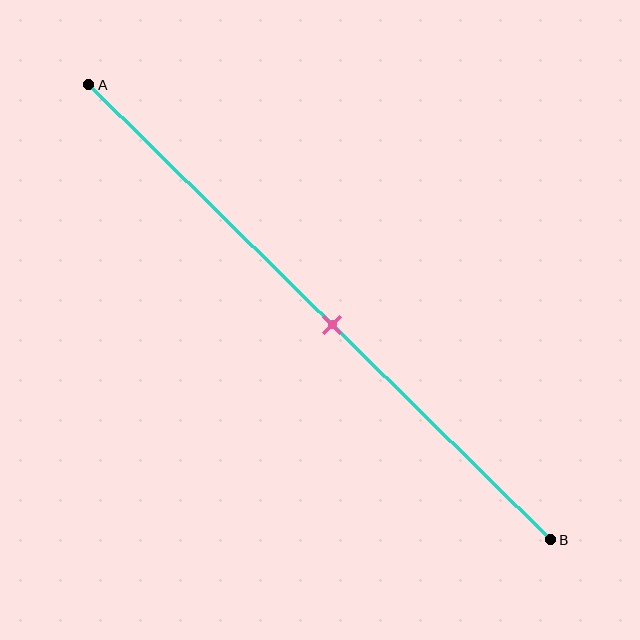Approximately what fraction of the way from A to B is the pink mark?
The pink mark is approximately 55% of the way from A to B.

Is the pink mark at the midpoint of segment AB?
Yes, the mark is approximately at the midpoint.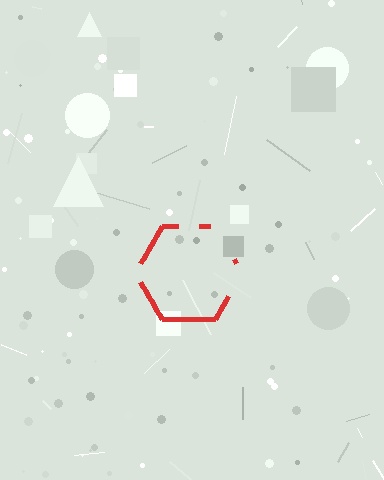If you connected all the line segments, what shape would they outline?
They would outline a hexagon.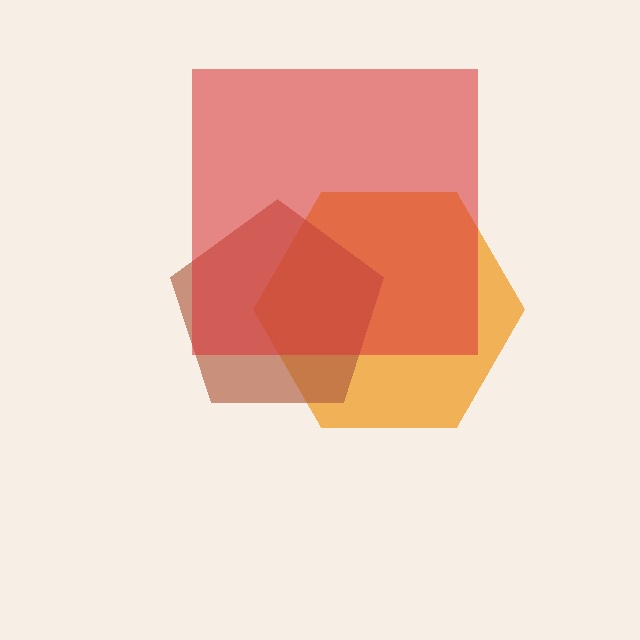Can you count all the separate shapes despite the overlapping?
Yes, there are 3 separate shapes.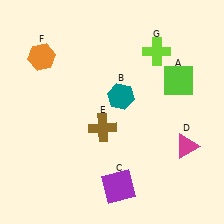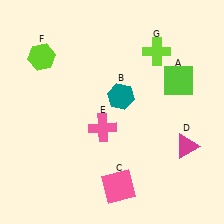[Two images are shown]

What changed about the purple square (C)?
In Image 1, C is purple. In Image 2, it changed to pink.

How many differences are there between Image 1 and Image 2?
There are 3 differences between the two images.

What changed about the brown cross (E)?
In Image 1, E is brown. In Image 2, it changed to pink.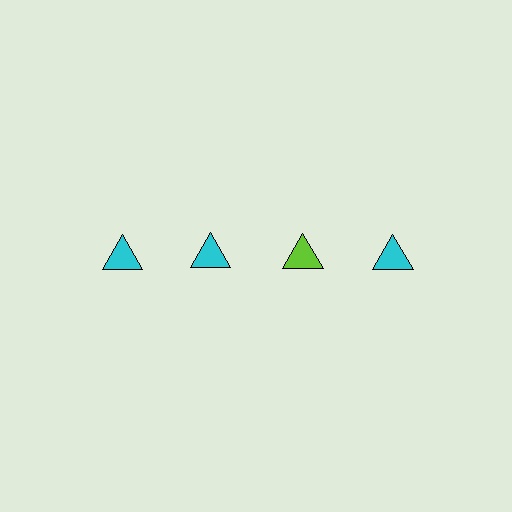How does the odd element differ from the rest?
It has a different color: lime instead of cyan.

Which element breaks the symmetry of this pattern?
The lime triangle in the top row, center column breaks the symmetry. All other shapes are cyan triangles.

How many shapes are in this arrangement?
There are 4 shapes arranged in a grid pattern.